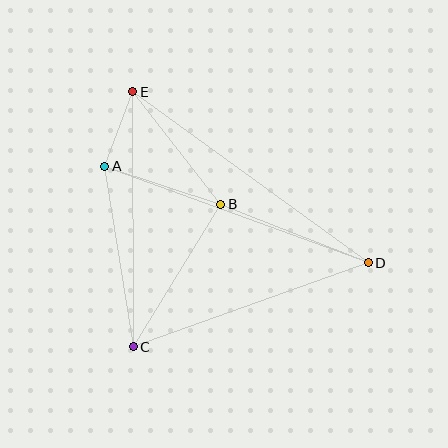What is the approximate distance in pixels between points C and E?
The distance between C and E is approximately 255 pixels.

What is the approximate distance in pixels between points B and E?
The distance between B and E is approximately 143 pixels.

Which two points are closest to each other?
Points A and E are closest to each other.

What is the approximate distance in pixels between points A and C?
The distance between A and C is approximately 183 pixels.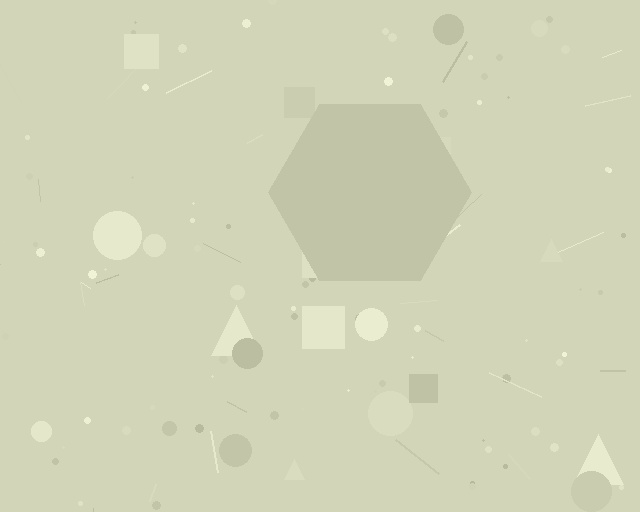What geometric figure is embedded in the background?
A hexagon is embedded in the background.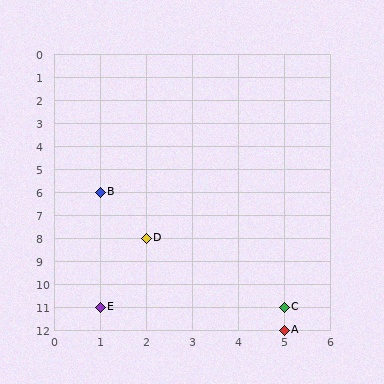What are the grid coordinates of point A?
Point A is at grid coordinates (5, 12).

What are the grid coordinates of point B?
Point B is at grid coordinates (1, 6).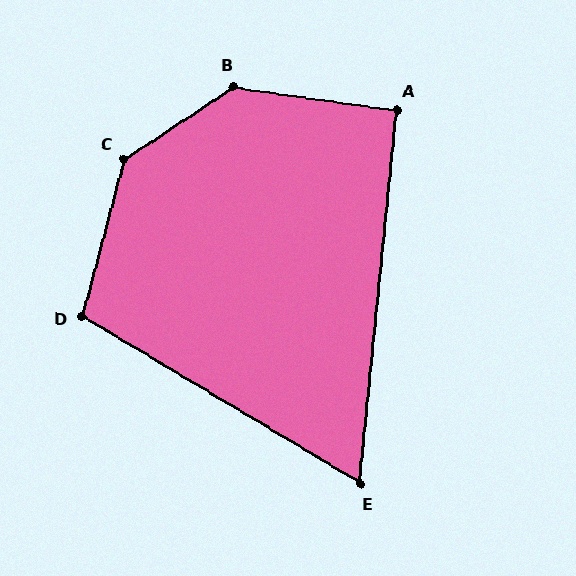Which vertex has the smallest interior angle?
E, at approximately 65 degrees.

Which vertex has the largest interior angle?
C, at approximately 139 degrees.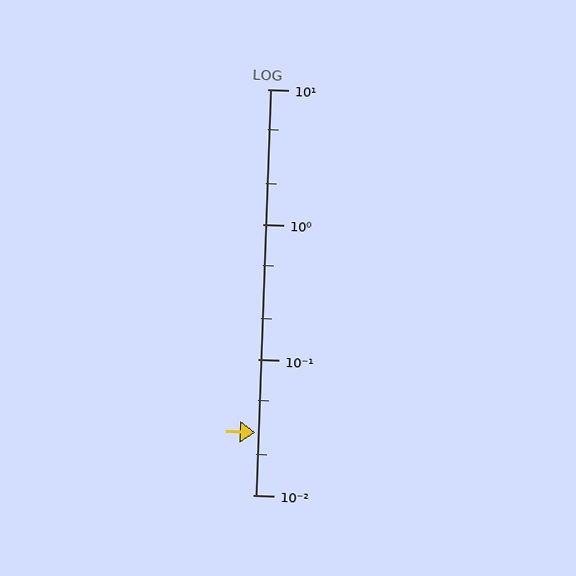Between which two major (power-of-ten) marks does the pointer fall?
The pointer is between 0.01 and 0.1.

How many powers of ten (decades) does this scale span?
The scale spans 3 decades, from 0.01 to 10.